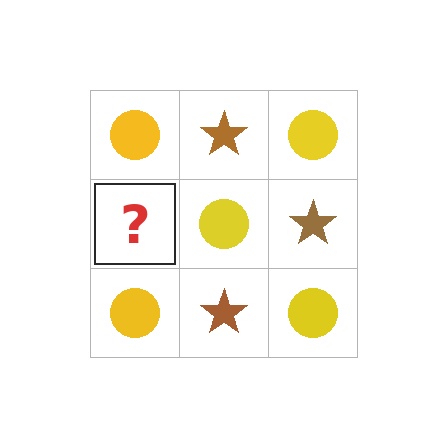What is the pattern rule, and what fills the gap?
The rule is that it alternates yellow circle and brown star in a checkerboard pattern. The gap should be filled with a brown star.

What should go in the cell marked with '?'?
The missing cell should contain a brown star.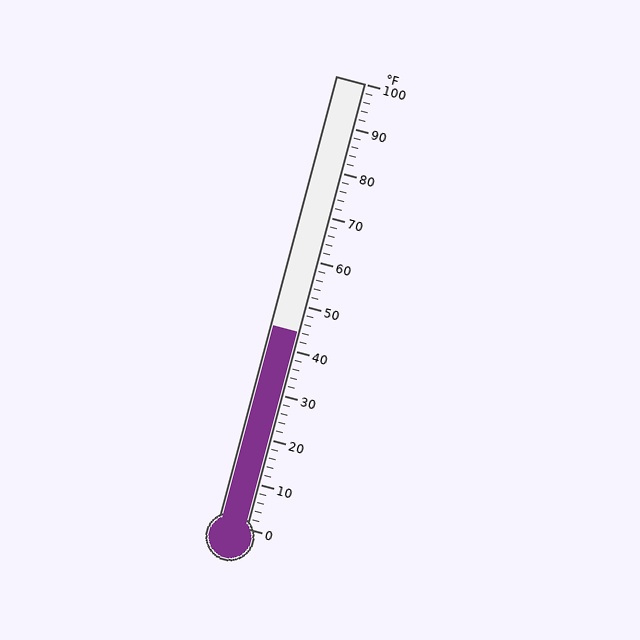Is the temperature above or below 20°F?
The temperature is above 20°F.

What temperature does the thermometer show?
The thermometer shows approximately 44°F.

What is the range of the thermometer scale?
The thermometer scale ranges from 0°F to 100°F.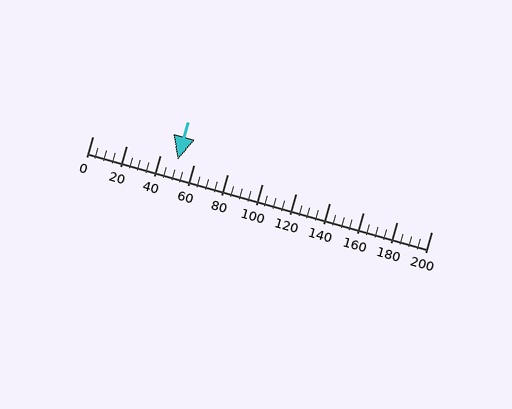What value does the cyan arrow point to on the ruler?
The cyan arrow points to approximately 50.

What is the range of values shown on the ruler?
The ruler shows values from 0 to 200.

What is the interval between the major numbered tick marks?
The major tick marks are spaced 20 units apart.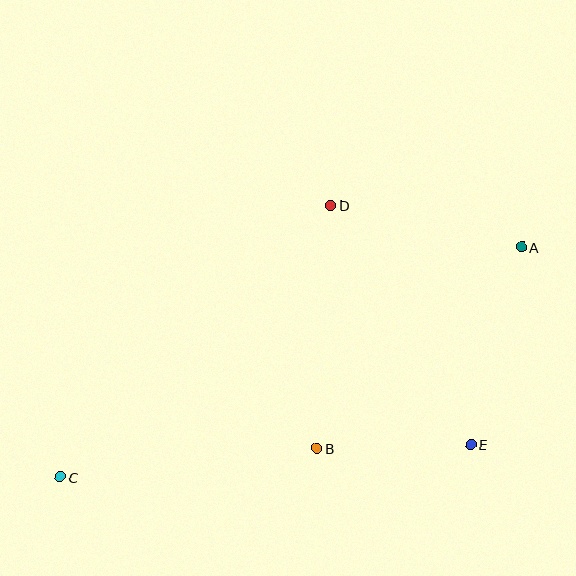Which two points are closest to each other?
Points B and E are closest to each other.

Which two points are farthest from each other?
Points A and C are farthest from each other.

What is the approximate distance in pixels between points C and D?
The distance between C and D is approximately 384 pixels.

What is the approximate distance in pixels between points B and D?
The distance between B and D is approximately 243 pixels.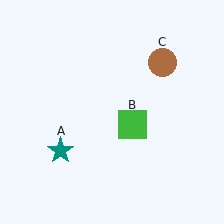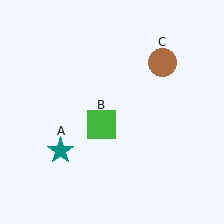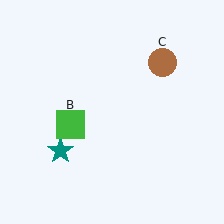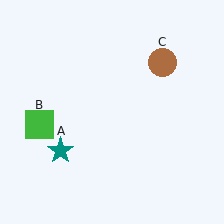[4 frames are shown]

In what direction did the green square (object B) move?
The green square (object B) moved left.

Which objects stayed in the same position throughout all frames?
Teal star (object A) and brown circle (object C) remained stationary.